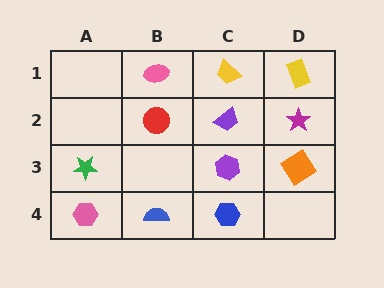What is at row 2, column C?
A purple trapezoid.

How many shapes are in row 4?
3 shapes.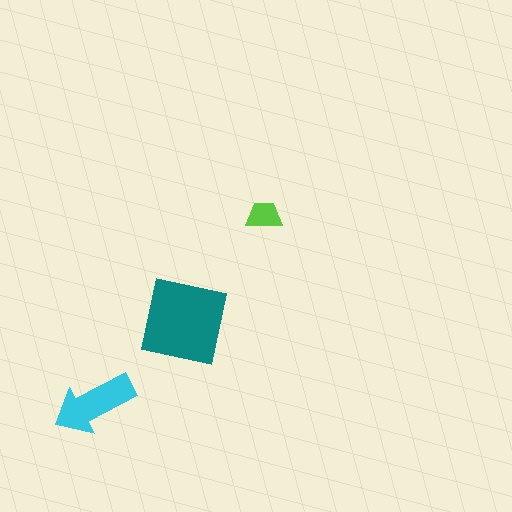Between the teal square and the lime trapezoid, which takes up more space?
The teal square.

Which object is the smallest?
The lime trapezoid.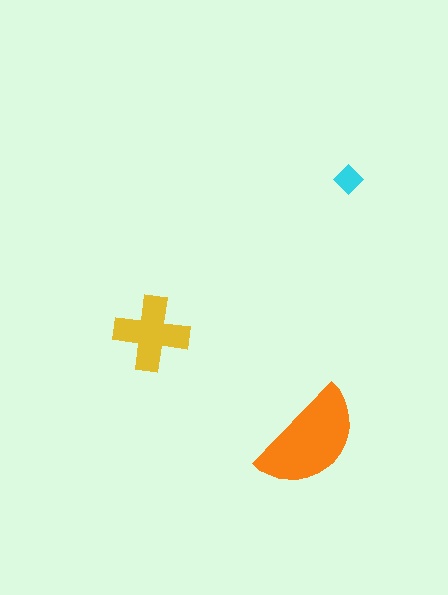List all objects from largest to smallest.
The orange semicircle, the yellow cross, the cyan diamond.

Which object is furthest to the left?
The yellow cross is leftmost.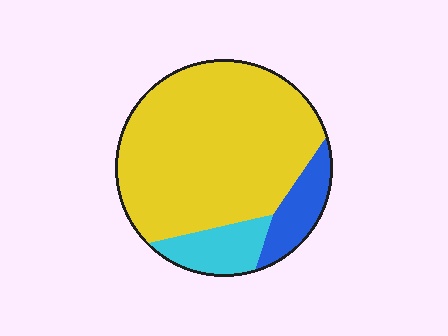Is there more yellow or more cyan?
Yellow.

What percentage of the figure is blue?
Blue takes up less than a sixth of the figure.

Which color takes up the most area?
Yellow, at roughly 75%.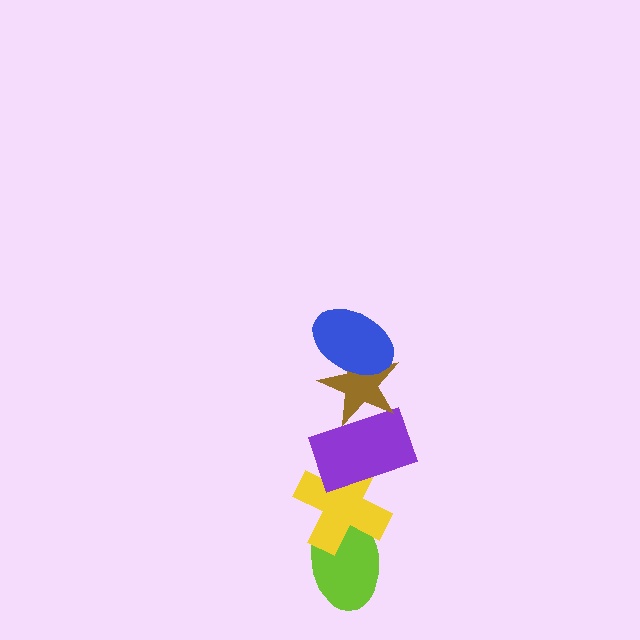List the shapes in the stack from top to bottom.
From top to bottom: the blue ellipse, the brown star, the purple rectangle, the yellow cross, the lime ellipse.